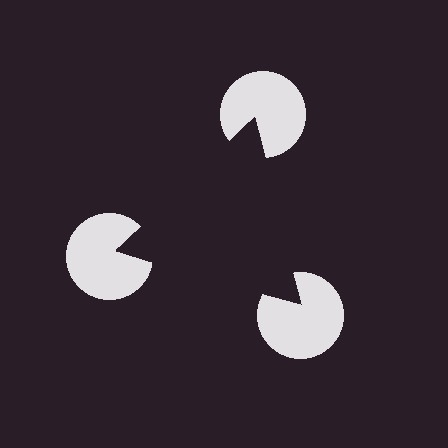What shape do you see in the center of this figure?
An illusory triangle — its edges are inferred from the aligned wedge cuts in the pac-man discs, not physically drawn.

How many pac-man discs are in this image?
There are 3 — one at each vertex of the illusory triangle.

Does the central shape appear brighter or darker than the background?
It typically appears slightly darker than the background, even though no actual brightness change is drawn.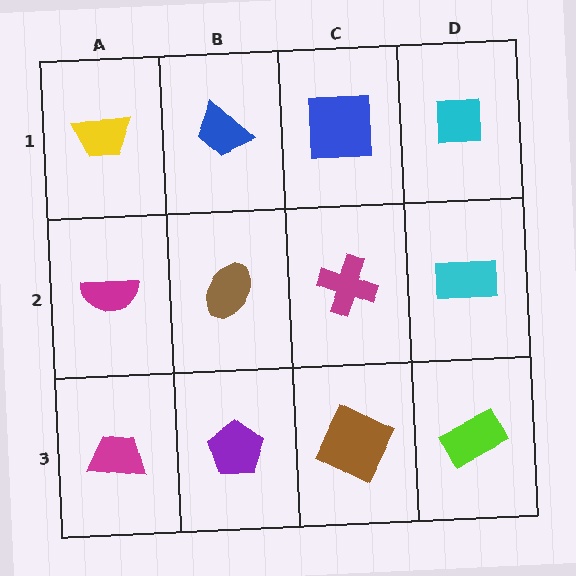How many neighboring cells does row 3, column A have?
2.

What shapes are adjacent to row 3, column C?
A magenta cross (row 2, column C), a purple pentagon (row 3, column B), a lime rectangle (row 3, column D).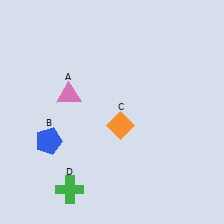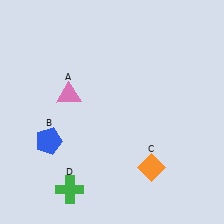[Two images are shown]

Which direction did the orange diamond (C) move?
The orange diamond (C) moved down.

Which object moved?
The orange diamond (C) moved down.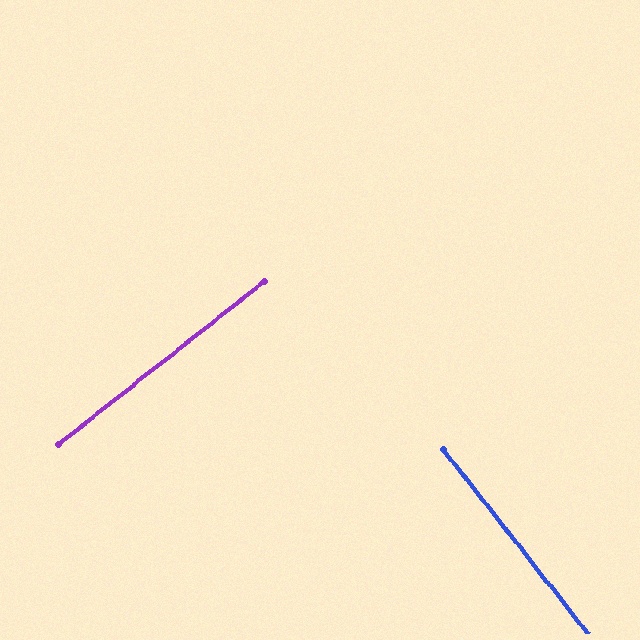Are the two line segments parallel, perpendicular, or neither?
Perpendicular — they meet at approximately 90°.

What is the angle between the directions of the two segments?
Approximately 90 degrees.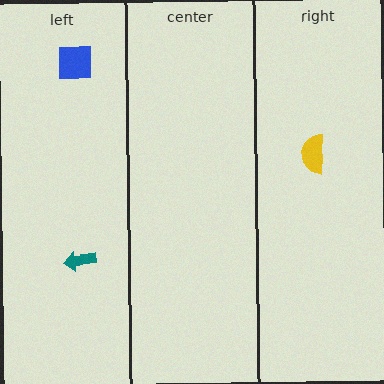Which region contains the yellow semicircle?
The right region.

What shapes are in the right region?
The yellow semicircle.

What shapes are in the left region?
The blue square, the teal arrow.